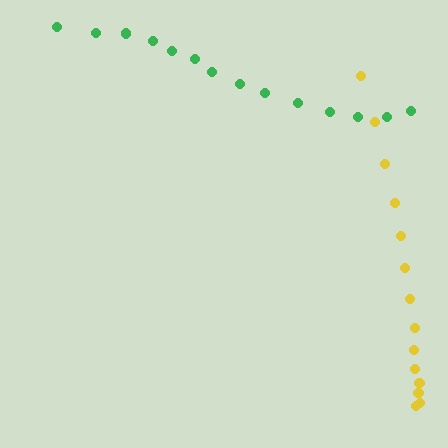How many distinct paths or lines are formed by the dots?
There are 2 distinct paths.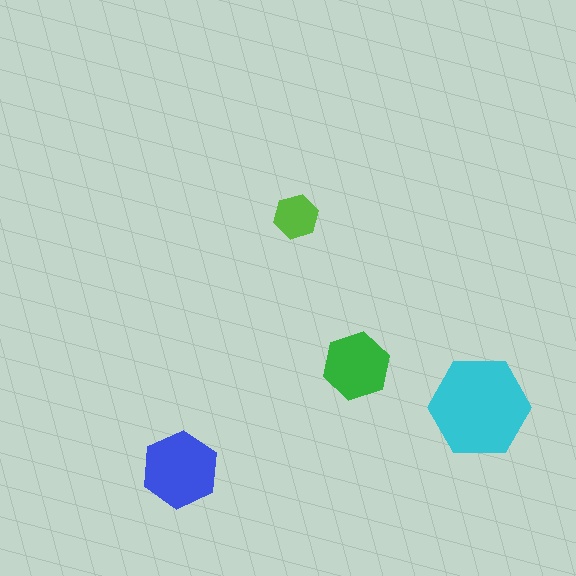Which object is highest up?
The lime hexagon is topmost.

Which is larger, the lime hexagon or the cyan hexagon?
The cyan one.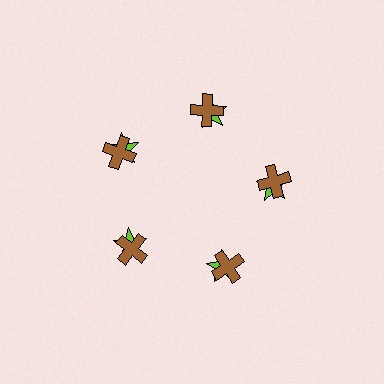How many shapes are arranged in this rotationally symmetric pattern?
There are 10 shapes, arranged in 5 groups of 2.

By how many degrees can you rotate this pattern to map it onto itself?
The pattern maps onto itself every 72 degrees of rotation.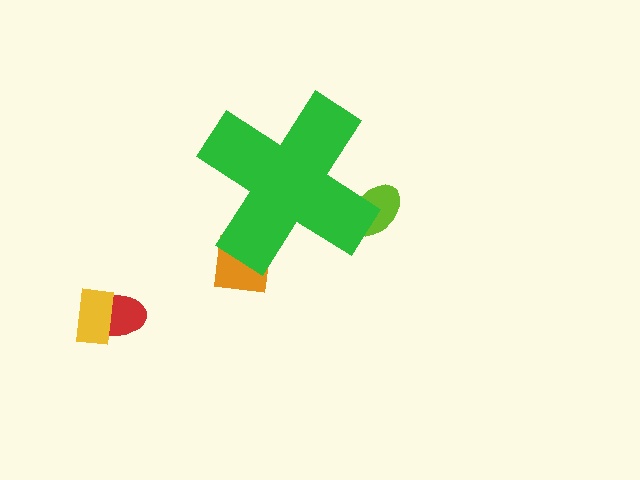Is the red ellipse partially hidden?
No, the red ellipse is fully visible.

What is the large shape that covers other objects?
A green cross.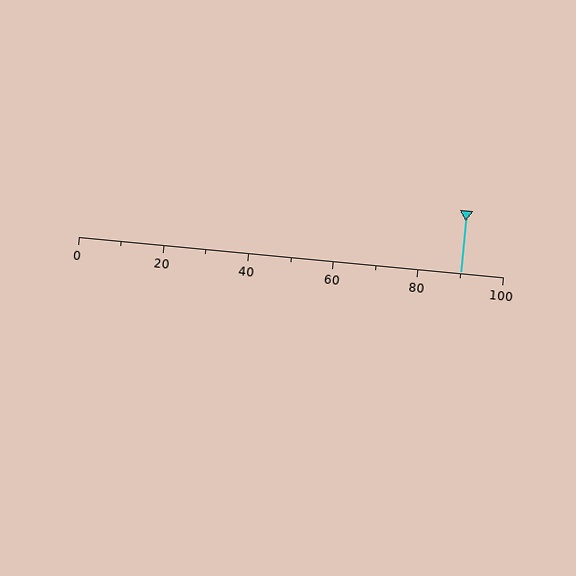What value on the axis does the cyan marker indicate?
The marker indicates approximately 90.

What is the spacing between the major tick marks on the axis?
The major ticks are spaced 20 apart.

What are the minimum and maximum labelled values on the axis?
The axis runs from 0 to 100.